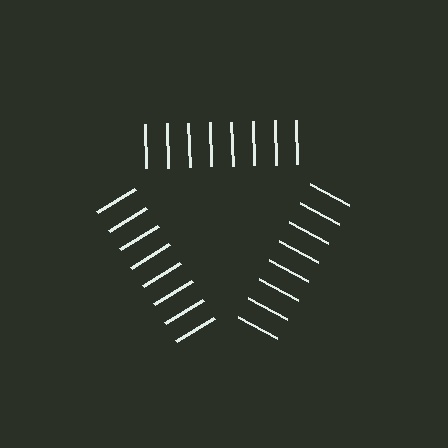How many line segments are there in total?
24 — 8 along each of the 3 edges.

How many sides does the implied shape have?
3 sides — the line-ends trace a triangle.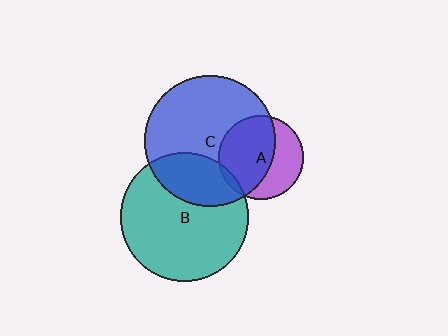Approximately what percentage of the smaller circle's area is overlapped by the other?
Approximately 25%.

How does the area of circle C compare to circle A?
Approximately 2.4 times.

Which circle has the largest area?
Circle C (blue).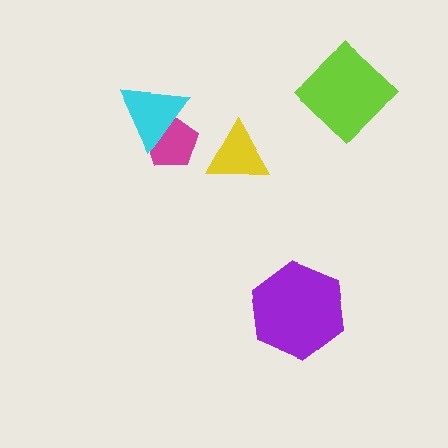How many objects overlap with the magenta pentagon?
1 object overlaps with the magenta pentagon.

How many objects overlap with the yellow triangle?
0 objects overlap with the yellow triangle.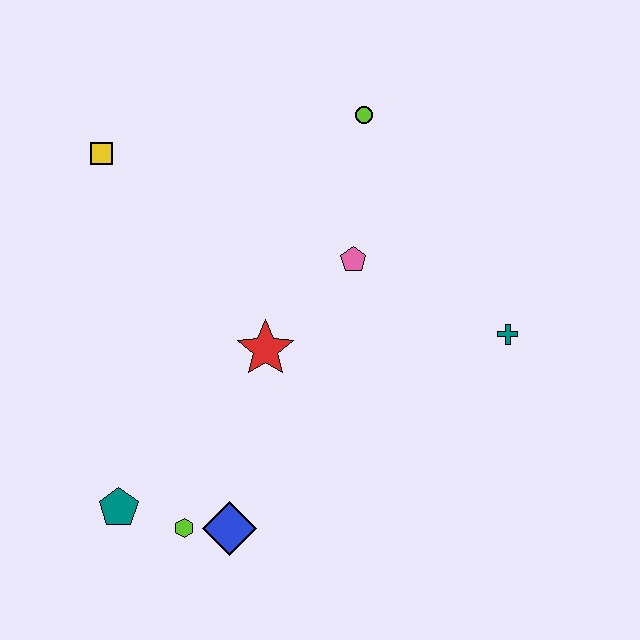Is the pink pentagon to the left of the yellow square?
No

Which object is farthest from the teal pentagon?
The lime circle is farthest from the teal pentagon.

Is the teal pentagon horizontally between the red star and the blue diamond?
No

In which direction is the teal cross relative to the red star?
The teal cross is to the right of the red star.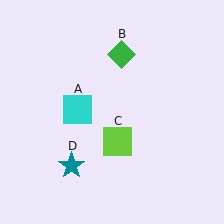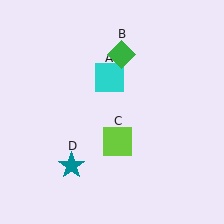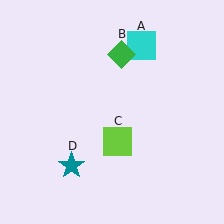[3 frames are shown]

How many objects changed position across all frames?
1 object changed position: cyan square (object A).